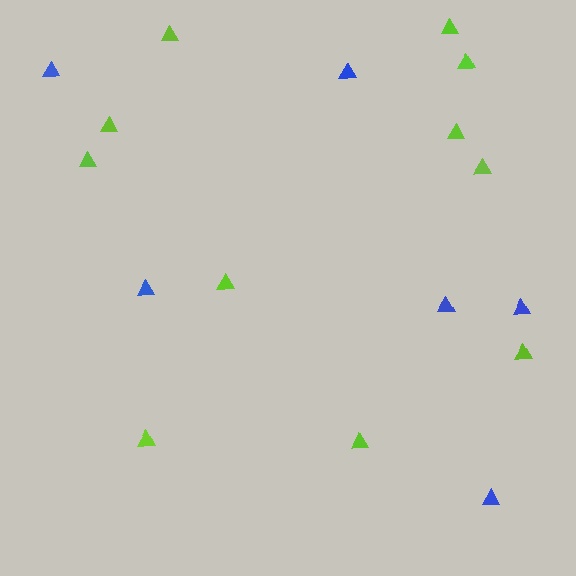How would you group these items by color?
There are 2 groups: one group of blue triangles (6) and one group of lime triangles (11).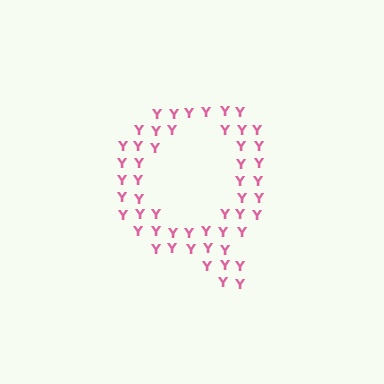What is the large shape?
The large shape is the letter Q.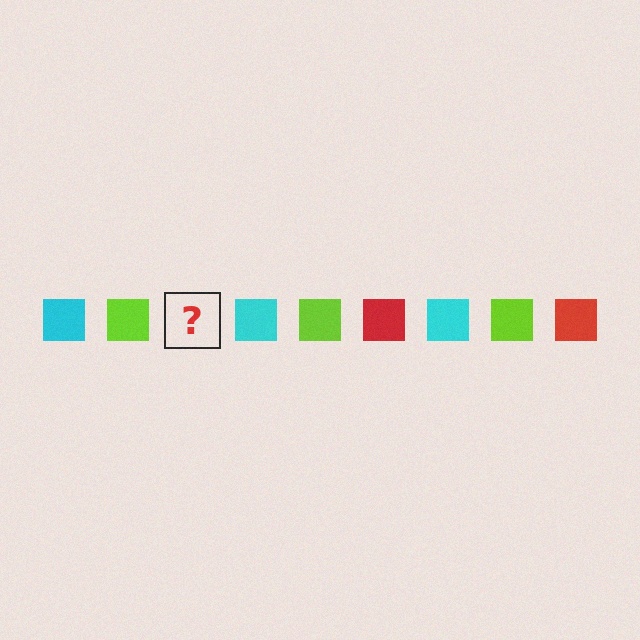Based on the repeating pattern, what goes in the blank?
The blank should be a red square.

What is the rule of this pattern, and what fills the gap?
The rule is that the pattern cycles through cyan, lime, red squares. The gap should be filled with a red square.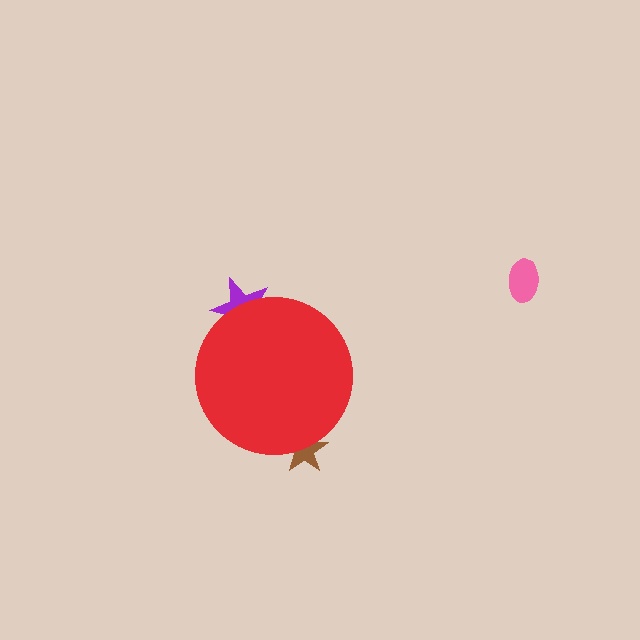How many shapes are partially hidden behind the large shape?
2 shapes are partially hidden.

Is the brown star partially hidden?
Yes, the brown star is partially hidden behind the red circle.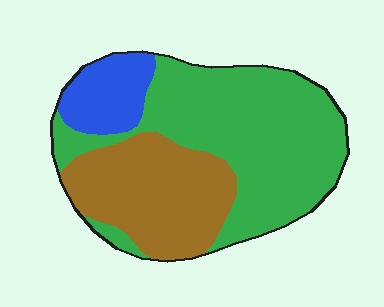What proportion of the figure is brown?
Brown covers 32% of the figure.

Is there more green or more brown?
Green.